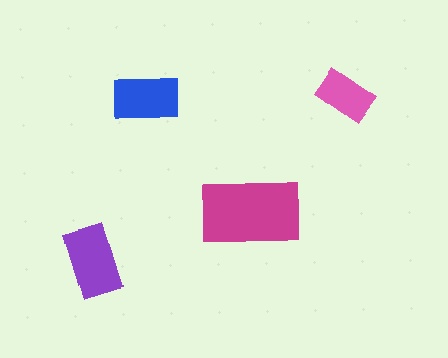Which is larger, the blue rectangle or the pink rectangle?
The blue one.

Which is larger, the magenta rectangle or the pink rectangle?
The magenta one.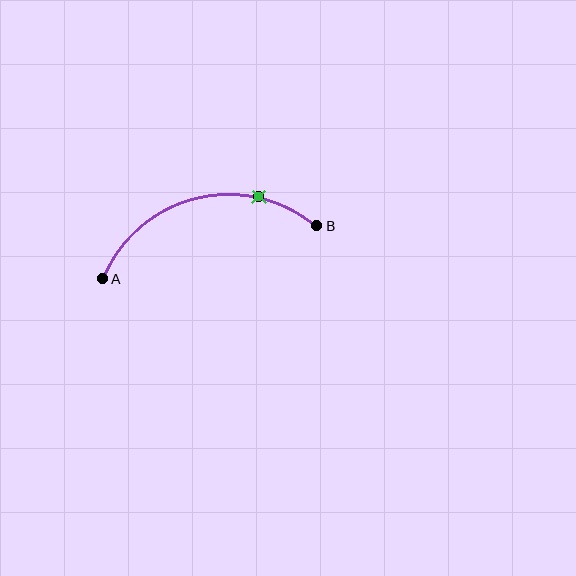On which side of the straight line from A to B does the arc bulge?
The arc bulges above the straight line connecting A and B.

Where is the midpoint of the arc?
The arc midpoint is the point on the curve farthest from the straight line joining A and B. It sits above that line.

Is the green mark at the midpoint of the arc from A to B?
No. The green mark lies on the arc but is closer to endpoint B. The arc midpoint would be at the point on the curve equidistant along the arc from both A and B.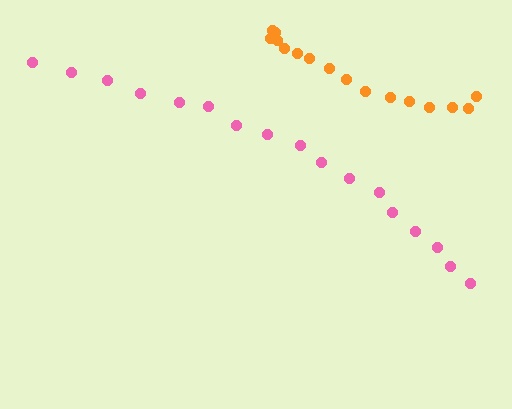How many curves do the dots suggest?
There are 2 distinct paths.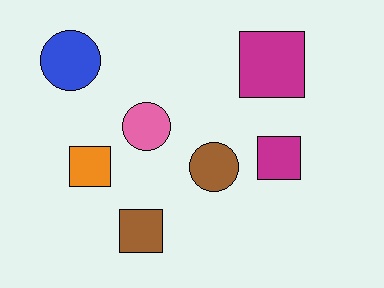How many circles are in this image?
There are 3 circles.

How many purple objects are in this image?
There are no purple objects.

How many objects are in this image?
There are 7 objects.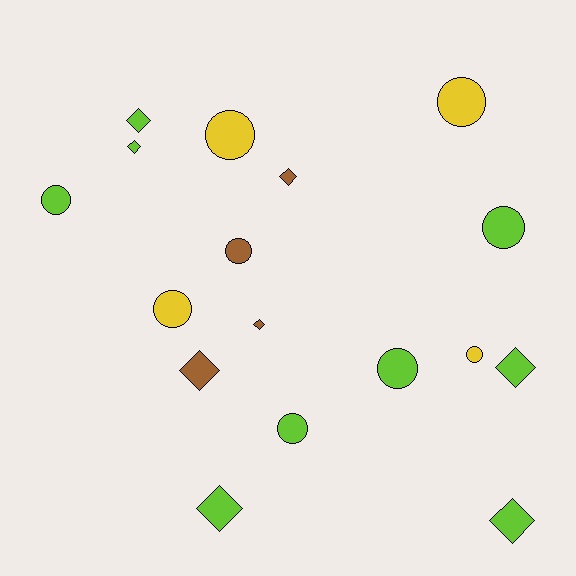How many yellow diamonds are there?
There are no yellow diamonds.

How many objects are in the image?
There are 17 objects.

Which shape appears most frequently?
Circle, with 9 objects.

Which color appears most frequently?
Lime, with 9 objects.